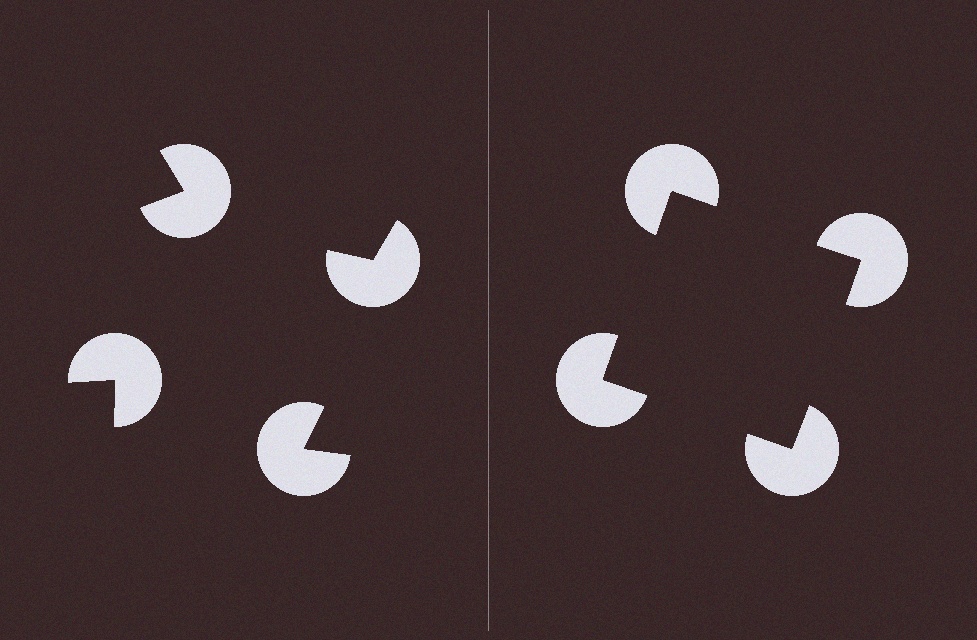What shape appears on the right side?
An illusory square.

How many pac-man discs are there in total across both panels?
8 — 4 on each side.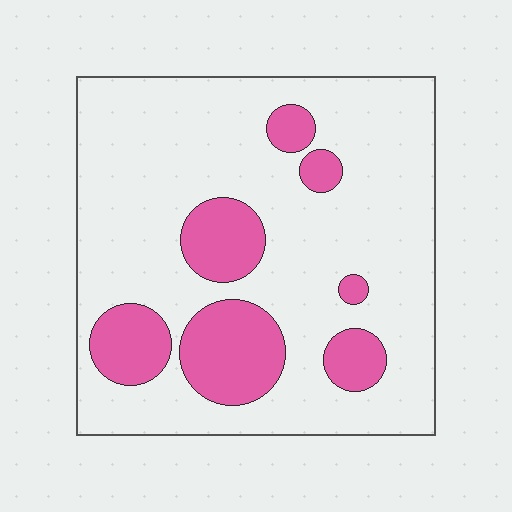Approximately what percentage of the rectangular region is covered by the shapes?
Approximately 20%.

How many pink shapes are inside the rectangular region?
7.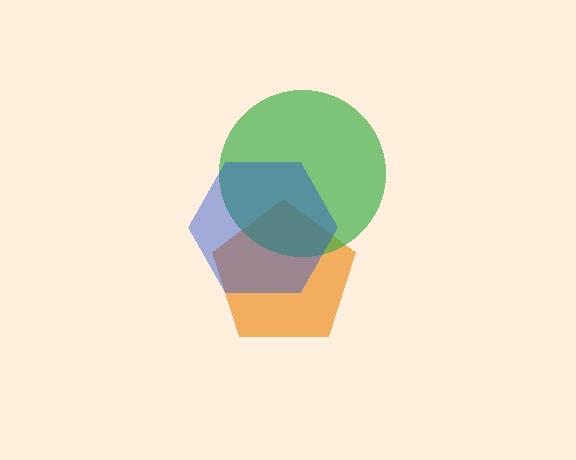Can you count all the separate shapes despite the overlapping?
Yes, there are 3 separate shapes.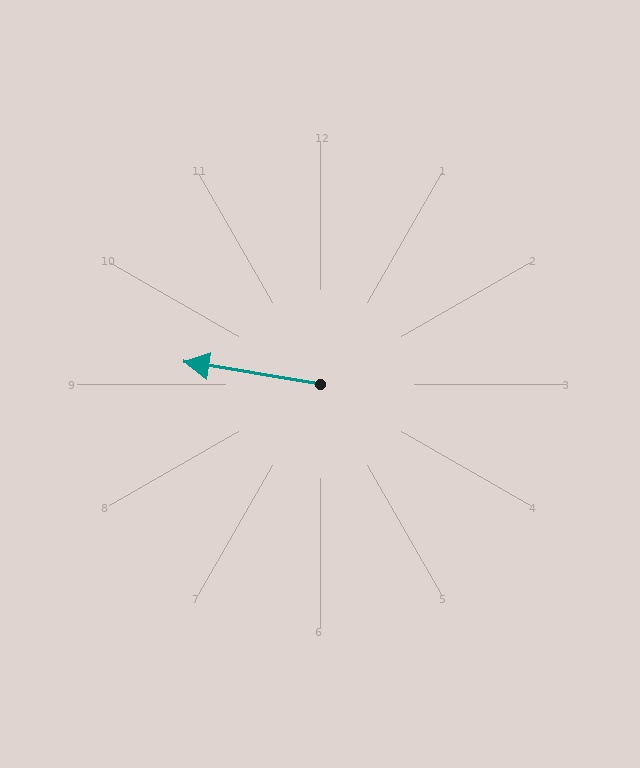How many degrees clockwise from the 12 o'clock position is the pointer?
Approximately 279 degrees.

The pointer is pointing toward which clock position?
Roughly 9 o'clock.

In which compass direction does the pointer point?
West.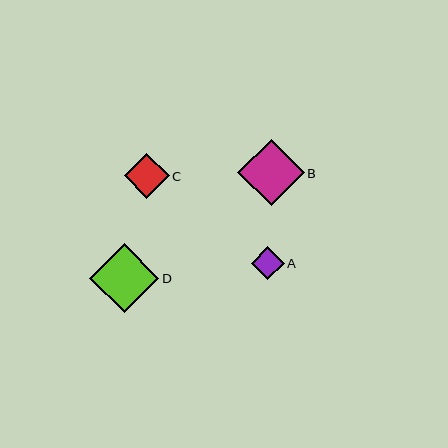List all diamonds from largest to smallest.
From largest to smallest: D, B, C, A.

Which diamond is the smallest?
Diamond A is the smallest with a size of approximately 33 pixels.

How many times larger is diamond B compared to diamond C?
Diamond B is approximately 1.5 times the size of diamond C.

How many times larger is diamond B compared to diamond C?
Diamond B is approximately 1.5 times the size of diamond C.